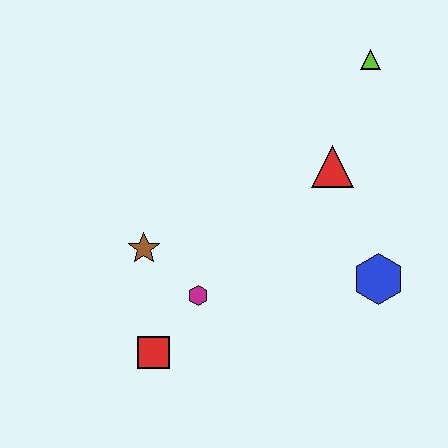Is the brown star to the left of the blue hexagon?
Yes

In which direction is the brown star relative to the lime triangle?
The brown star is to the left of the lime triangle.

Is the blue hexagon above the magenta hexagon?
Yes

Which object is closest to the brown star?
The magenta hexagon is closest to the brown star.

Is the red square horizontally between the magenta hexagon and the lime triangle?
No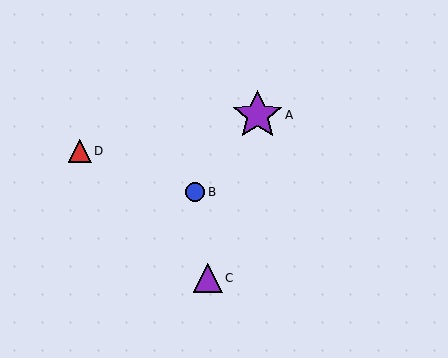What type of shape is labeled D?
Shape D is a red triangle.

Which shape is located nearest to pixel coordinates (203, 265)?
The purple triangle (labeled C) at (208, 278) is nearest to that location.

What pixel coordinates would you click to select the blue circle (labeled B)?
Click at (195, 192) to select the blue circle B.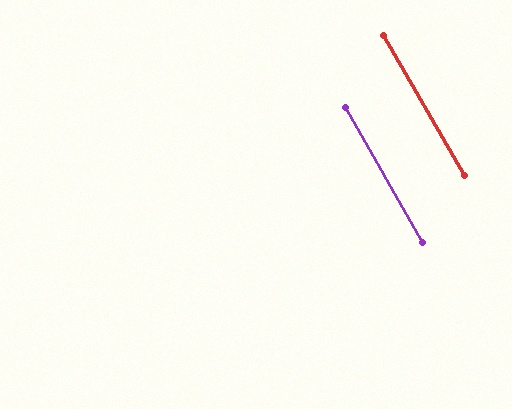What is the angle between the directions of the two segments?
Approximately 0 degrees.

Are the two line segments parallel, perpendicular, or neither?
Parallel — their directions differ by only 0.3°.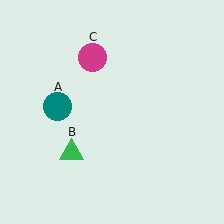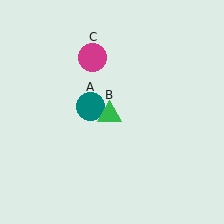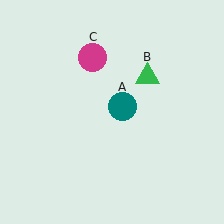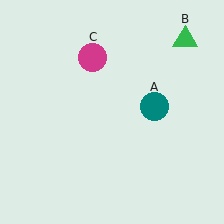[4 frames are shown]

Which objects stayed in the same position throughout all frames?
Magenta circle (object C) remained stationary.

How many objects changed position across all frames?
2 objects changed position: teal circle (object A), green triangle (object B).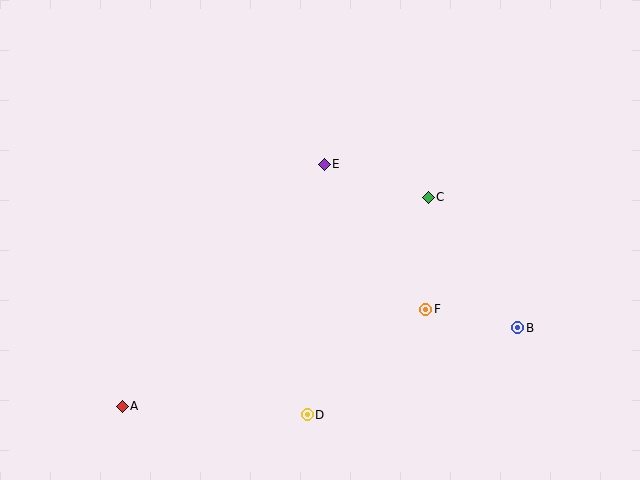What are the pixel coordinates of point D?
Point D is at (307, 415).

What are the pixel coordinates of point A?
Point A is at (122, 406).